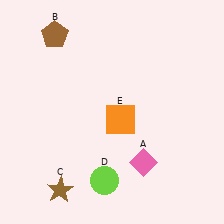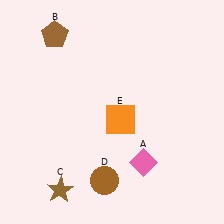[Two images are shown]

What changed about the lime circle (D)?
In Image 1, D is lime. In Image 2, it changed to brown.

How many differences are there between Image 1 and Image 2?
There is 1 difference between the two images.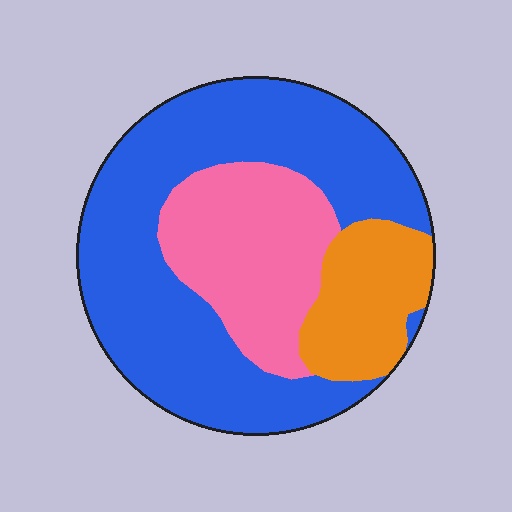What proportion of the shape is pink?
Pink takes up between a quarter and a half of the shape.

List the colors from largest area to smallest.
From largest to smallest: blue, pink, orange.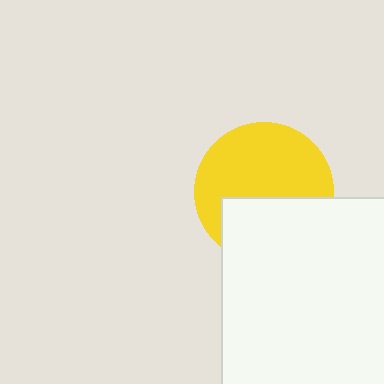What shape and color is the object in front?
The object in front is a white square.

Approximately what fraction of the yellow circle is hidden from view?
Roughly 39% of the yellow circle is hidden behind the white square.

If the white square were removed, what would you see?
You would see the complete yellow circle.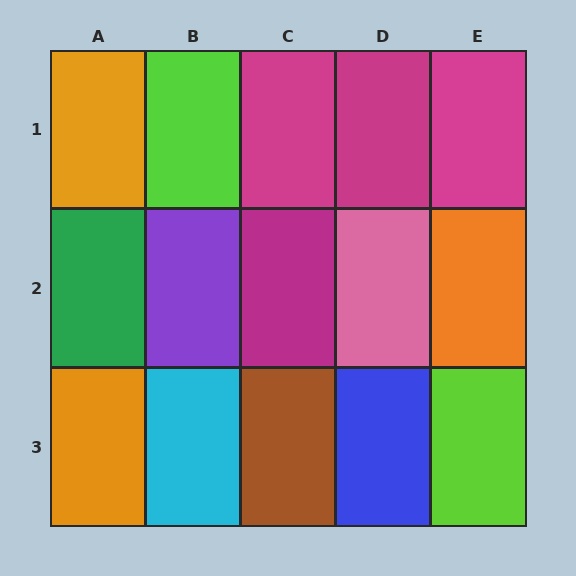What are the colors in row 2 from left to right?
Green, purple, magenta, pink, orange.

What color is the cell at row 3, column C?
Brown.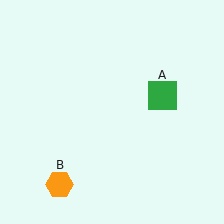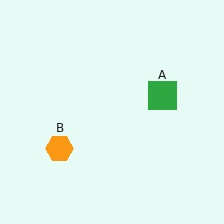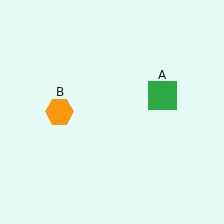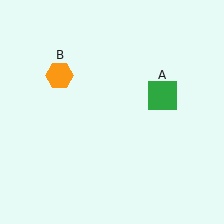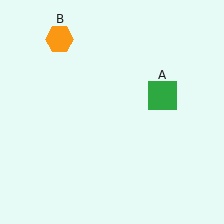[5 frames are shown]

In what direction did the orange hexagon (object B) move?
The orange hexagon (object B) moved up.